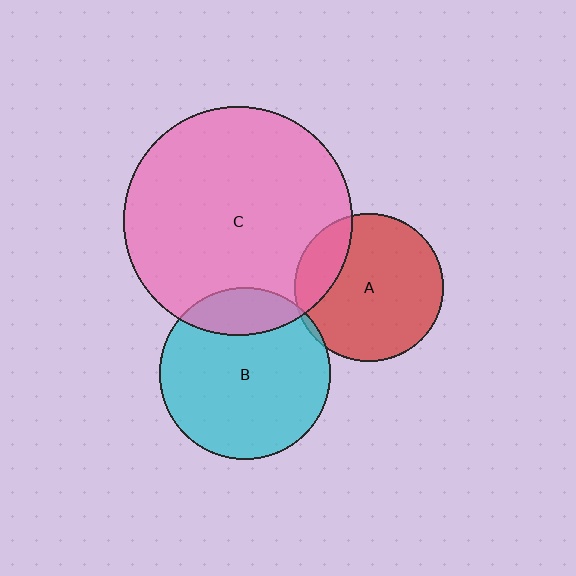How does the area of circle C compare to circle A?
Approximately 2.4 times.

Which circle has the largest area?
Circle C (pink).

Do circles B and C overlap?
Yes.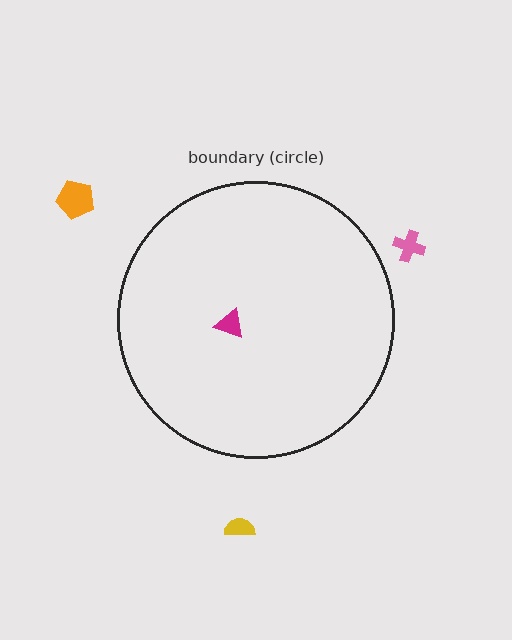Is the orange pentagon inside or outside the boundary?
Outside.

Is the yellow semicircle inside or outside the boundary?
Outside.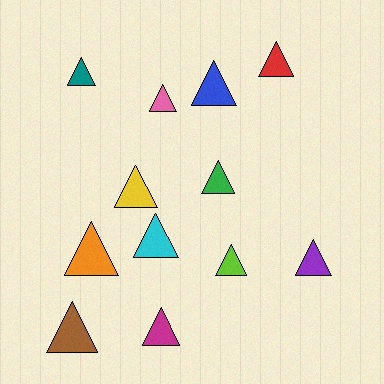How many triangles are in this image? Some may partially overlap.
There are 12 triangles.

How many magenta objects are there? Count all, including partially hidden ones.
There is 1 magenta object.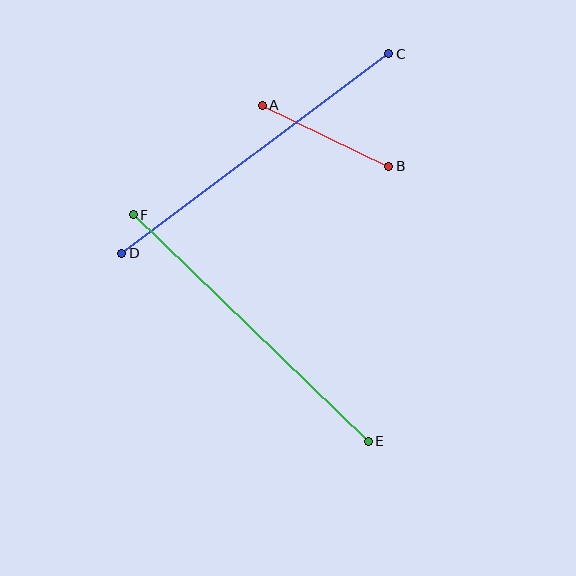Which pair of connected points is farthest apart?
Points C and D are farthest apart.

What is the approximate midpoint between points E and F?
The midpoint is at approximately (251, 328) pixels.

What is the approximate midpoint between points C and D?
The midpoint is at approximately (255, 154) pixels.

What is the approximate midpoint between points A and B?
The midpoint is at approximately (326, 136) pixels.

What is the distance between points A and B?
The distance is approximately 140 pixels.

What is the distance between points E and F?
The distance is approximately 327 pixels.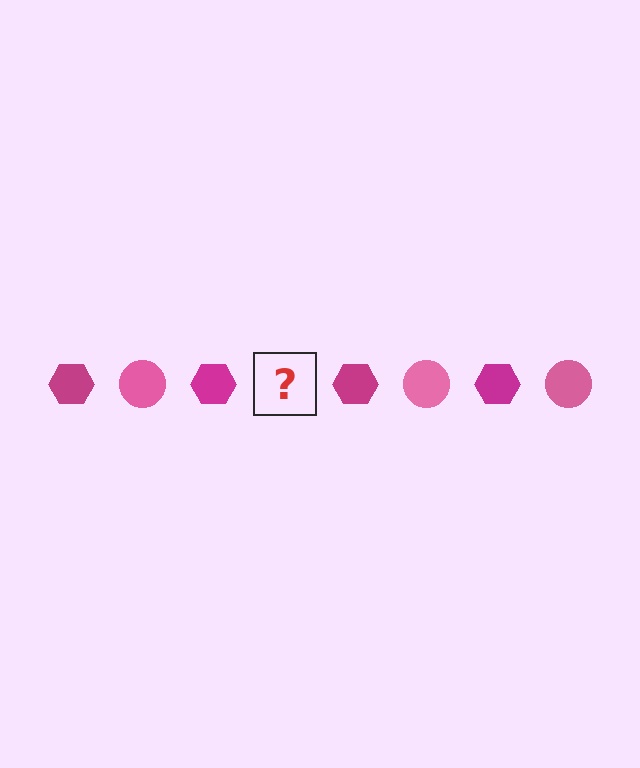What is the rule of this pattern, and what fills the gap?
The rule is that the pattern alternates between magenta hexagon and pink circle. The gap should be filled with a pink circle.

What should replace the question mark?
The question mark should be replaced with a pink circle.